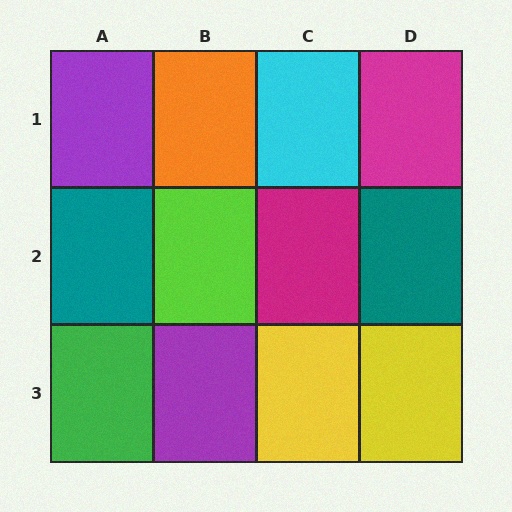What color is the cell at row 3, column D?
Yellow.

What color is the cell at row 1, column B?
Orange.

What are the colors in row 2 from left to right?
Teal, lime, magenta, teal.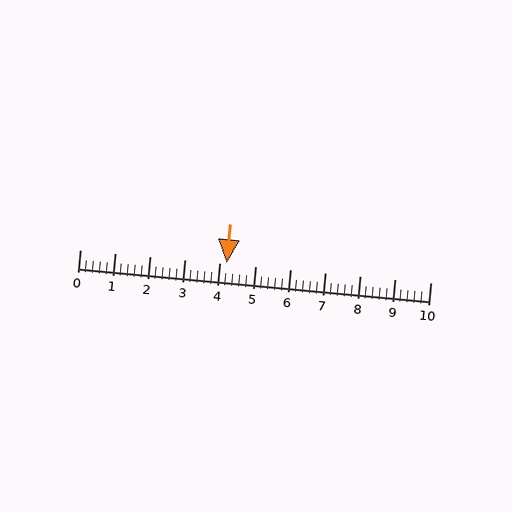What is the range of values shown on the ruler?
The ruler shows values from 0 to 10.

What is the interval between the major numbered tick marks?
The major tick marks are spaced 1 units apart.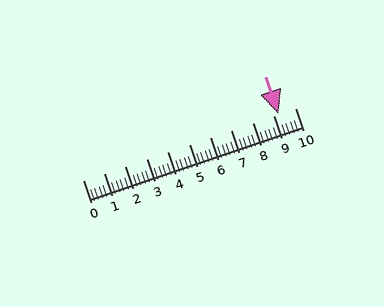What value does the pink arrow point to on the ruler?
The pink arrow points to approximately 9.2.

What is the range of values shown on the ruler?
The ruler shows values from 0 to 10.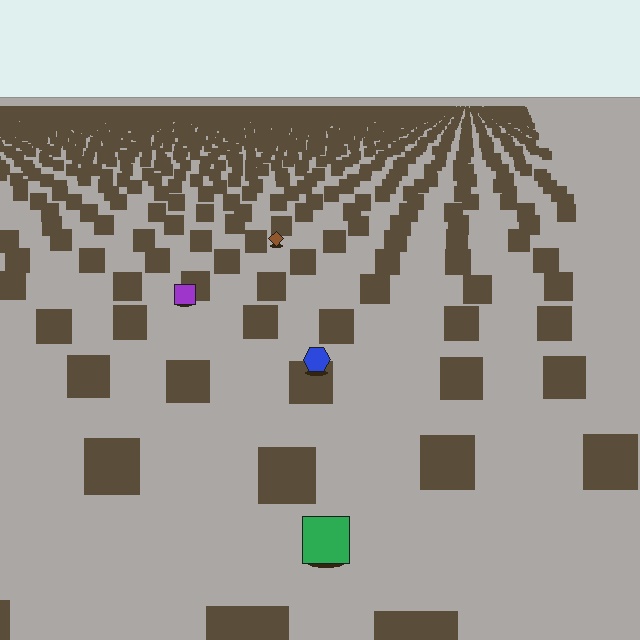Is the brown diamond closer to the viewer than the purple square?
No. The purple square is closer — you can tell from the texture gradient: the ground texture is coarser near it.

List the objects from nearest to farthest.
From nearest to farthest: the green square, the blue hexagon, the purple square, the brown diamond.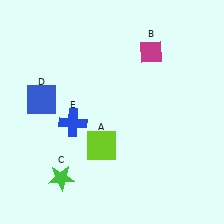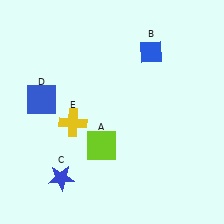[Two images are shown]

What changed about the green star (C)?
In Image 1, C is green. In Image 2, it changed to blue.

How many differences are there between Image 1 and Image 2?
There are 3 differences between the two images.